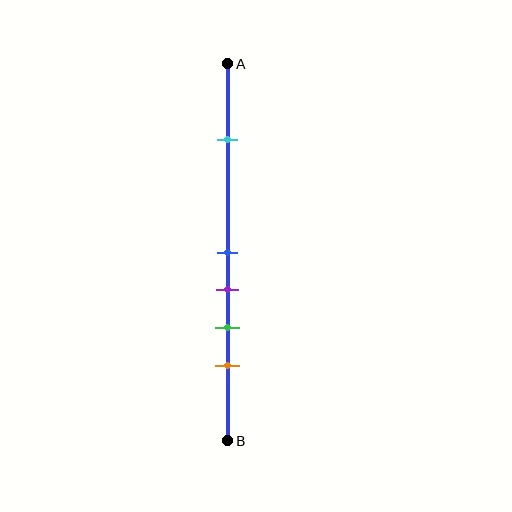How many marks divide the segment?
There are 5 marks dividing the segment.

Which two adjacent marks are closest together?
The blue and purple marks are the closest adjacent pair.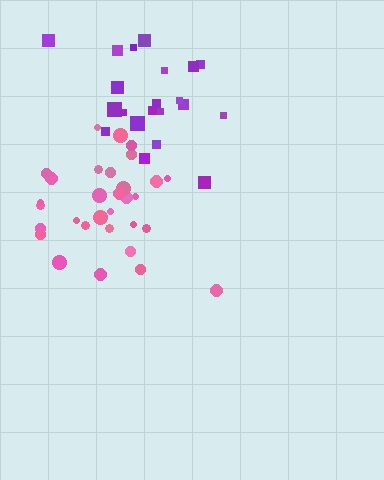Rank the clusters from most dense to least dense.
pink, purple.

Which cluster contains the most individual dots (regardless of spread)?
Pink (31).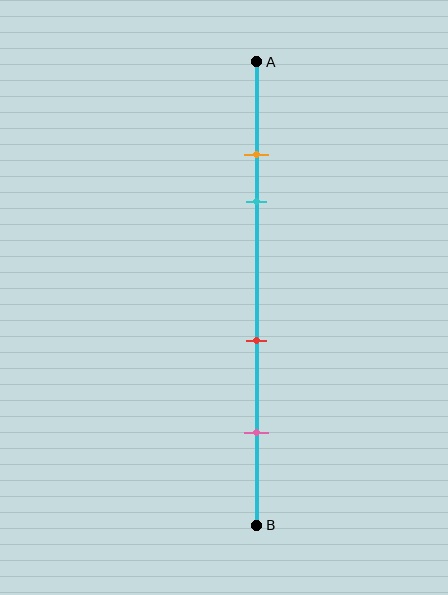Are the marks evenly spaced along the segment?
No, the marks are not evenly spaced.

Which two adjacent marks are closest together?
The orange and cyan marks are the closest adjacent pair.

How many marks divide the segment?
There are 4 marks dividing the segment.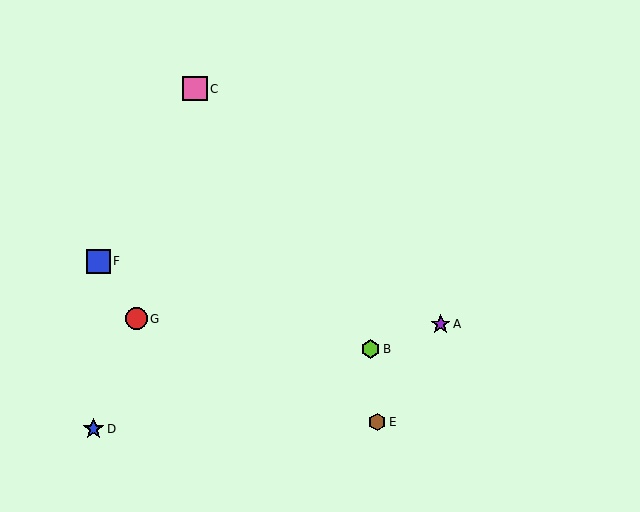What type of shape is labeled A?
Shape A is a purple star.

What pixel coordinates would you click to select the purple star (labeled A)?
Click at (441, 324) to select the purple star A.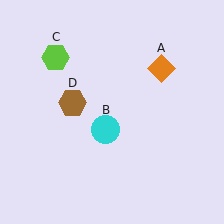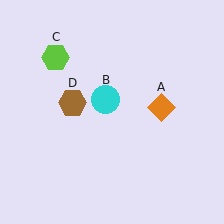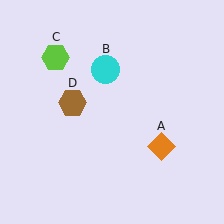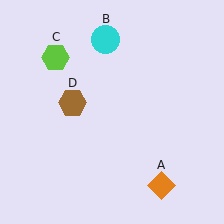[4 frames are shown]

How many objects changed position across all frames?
2 objects changed position: orange diamond (object A), cyan circle (object B).